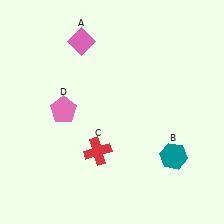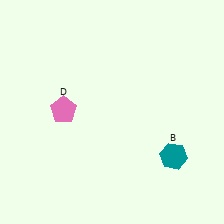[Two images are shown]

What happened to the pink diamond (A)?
The pink diamond (A) was removed in Image 2. It was in the top-left area of Image 1.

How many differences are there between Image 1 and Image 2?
There are 2 differences between the two images.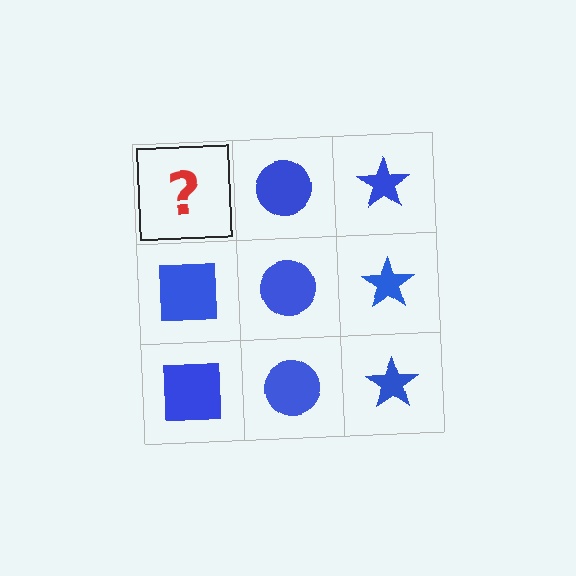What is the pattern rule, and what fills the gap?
The rule is that each column has a consistent shape. The gap should be filled with a blue square.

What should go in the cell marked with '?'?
The missing cell should contain a blue square.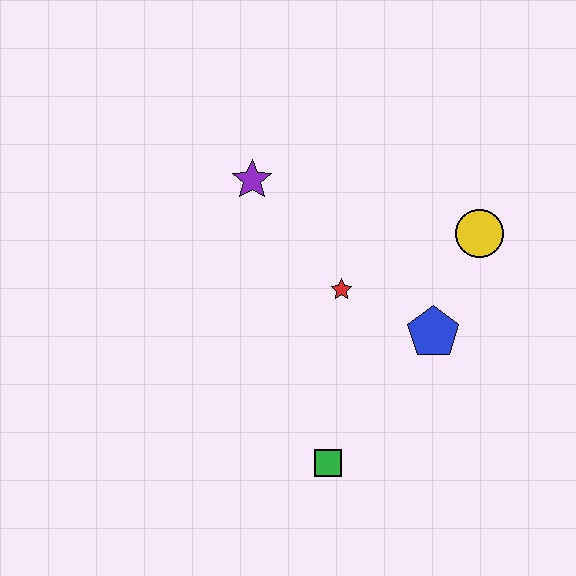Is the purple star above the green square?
Yes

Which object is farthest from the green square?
The purple star is farthest from the green square.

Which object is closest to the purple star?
The red star is closest to the purple star.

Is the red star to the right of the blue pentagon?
No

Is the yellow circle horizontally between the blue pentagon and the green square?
No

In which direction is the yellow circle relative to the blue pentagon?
The yellow circle is above the blue pentagon.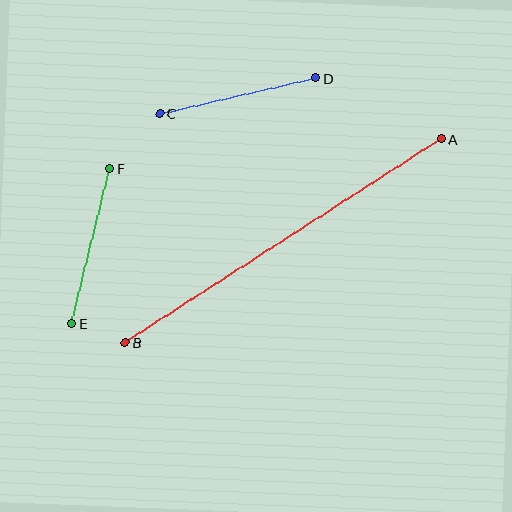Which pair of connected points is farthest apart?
Points A and B are farthest apart.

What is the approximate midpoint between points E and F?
The midpoint is at approximately (91, 246) pixels.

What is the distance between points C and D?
The distance is approximately 160 pixels.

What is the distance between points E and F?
The distance is approximately 160 pixels.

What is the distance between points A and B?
The distance is approximately 376 pixels.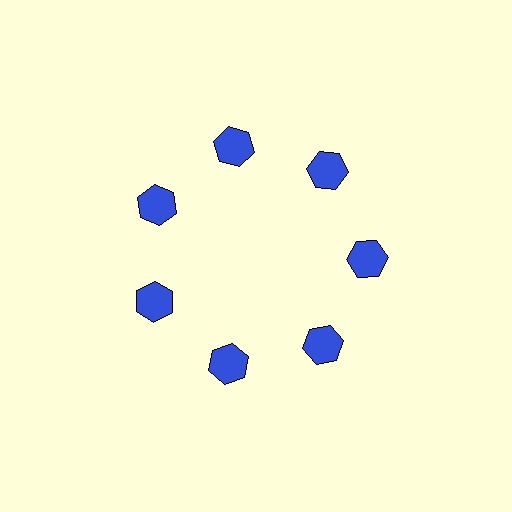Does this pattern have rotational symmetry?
Yes, this pattern has 7-fold rotational symmetry. It looks the same after rotating 51 degrees around the center.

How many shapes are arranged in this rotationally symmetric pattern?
There are 7 shapes, arranged in 7 groups of 1.